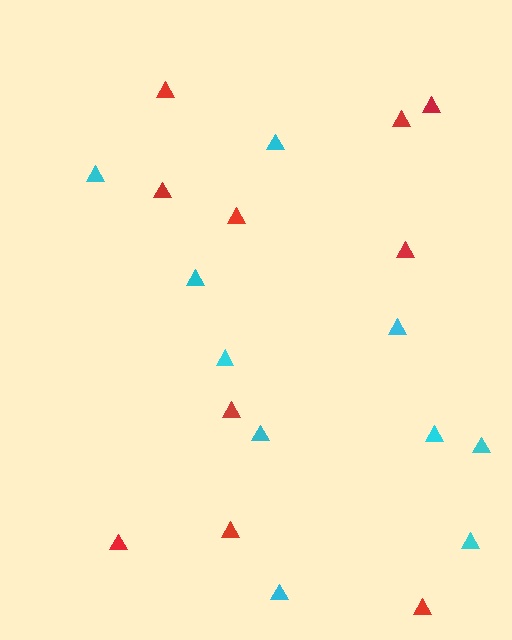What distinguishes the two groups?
There are 2 groups: one group of cyan triangles (10) and one group of red triangles (10).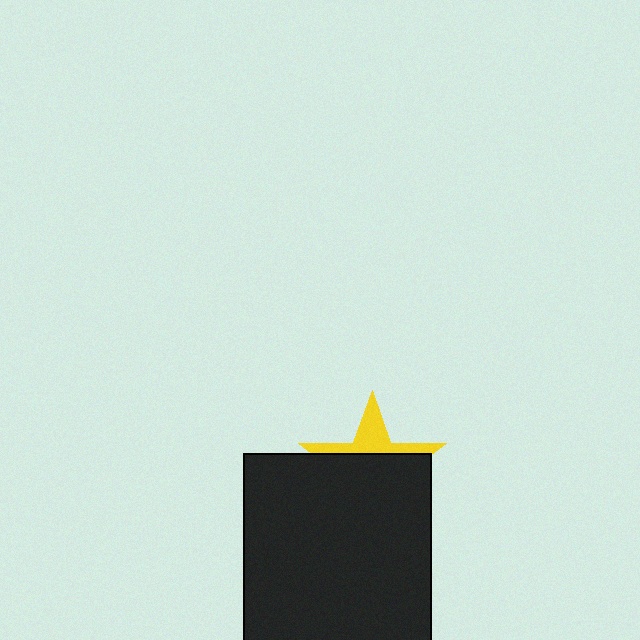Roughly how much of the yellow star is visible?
A small part of it is visible (roughly 33%).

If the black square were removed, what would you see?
You would see the complete yellow star.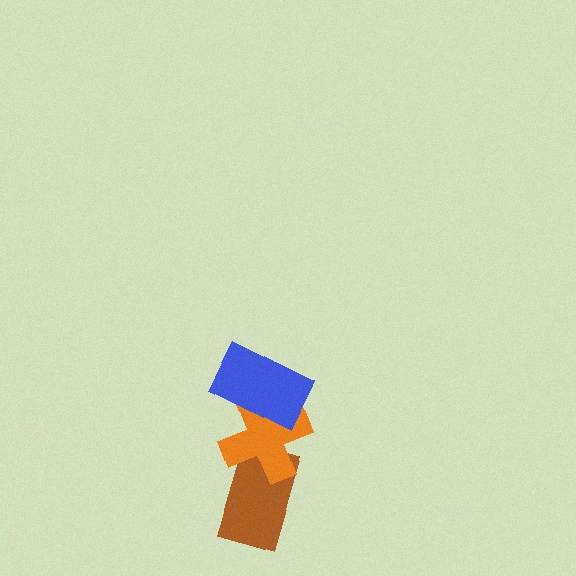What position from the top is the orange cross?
The orange cross is 2nd from the top.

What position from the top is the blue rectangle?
The blue rectangle is 1st from the top.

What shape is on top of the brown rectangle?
The orange cross is on top of the brown rectangle.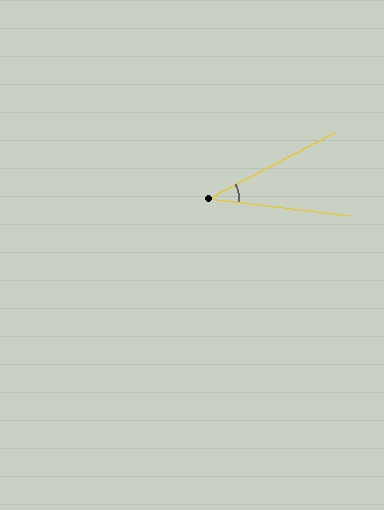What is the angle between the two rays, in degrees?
Approximately 35 degrees.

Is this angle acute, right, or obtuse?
It is acute.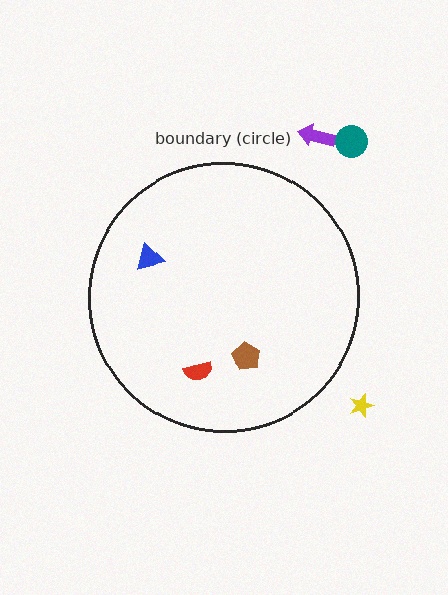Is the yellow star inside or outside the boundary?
Outside.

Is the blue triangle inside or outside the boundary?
Inside.